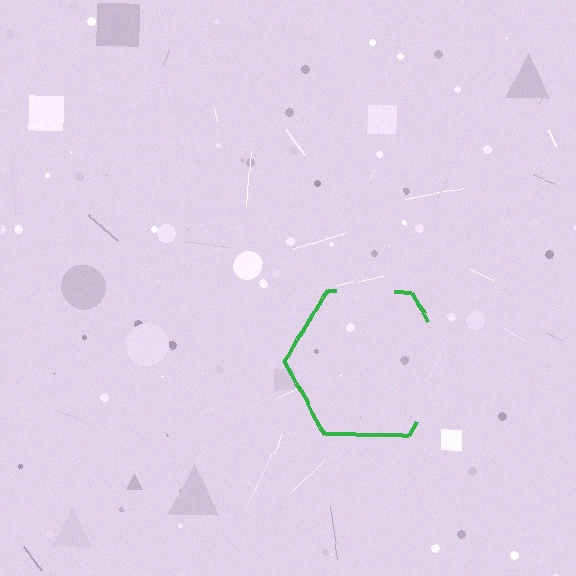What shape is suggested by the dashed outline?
The dashed outline suggests a hexagon.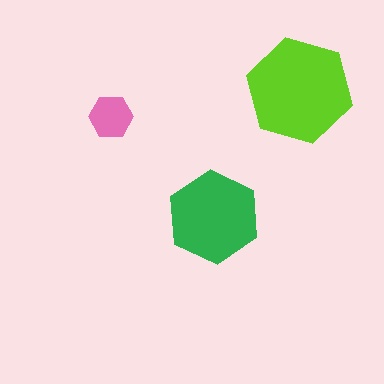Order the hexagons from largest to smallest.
the lime one, the green one, the pink one.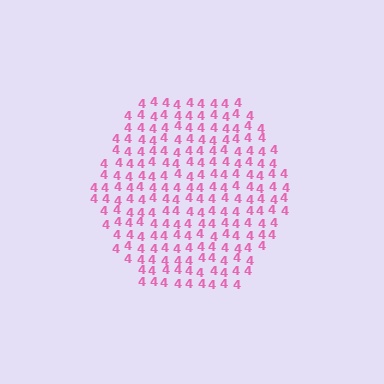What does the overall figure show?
The overall figure shows a hexagon.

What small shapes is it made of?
It is made of small digit 4's.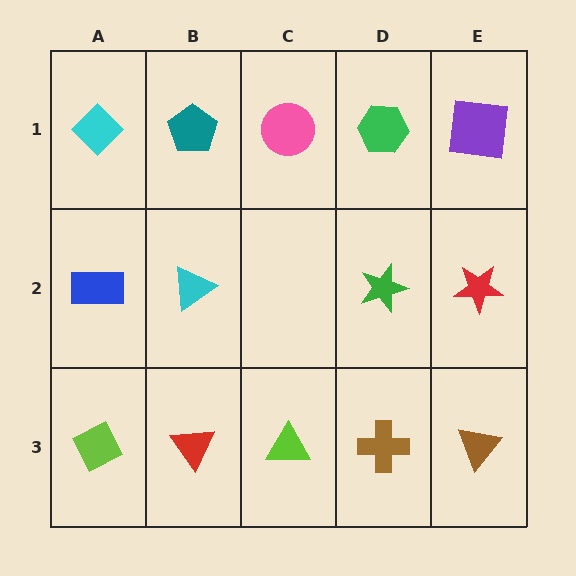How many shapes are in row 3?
5 shapes.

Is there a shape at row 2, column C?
No, that cell is empty.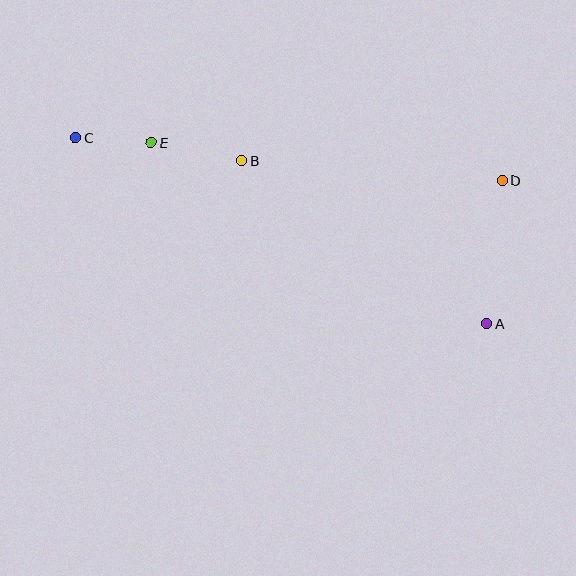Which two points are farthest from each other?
Points A and C are farthest from each other.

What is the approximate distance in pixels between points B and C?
The distance between B and C is approximately 168 pixels.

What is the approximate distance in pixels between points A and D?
The distance between A and D is approximately 144 pixels.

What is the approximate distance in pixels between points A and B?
The distance between A and B is approximately 294 pixels.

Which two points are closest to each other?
Points C and E are closest to each other.